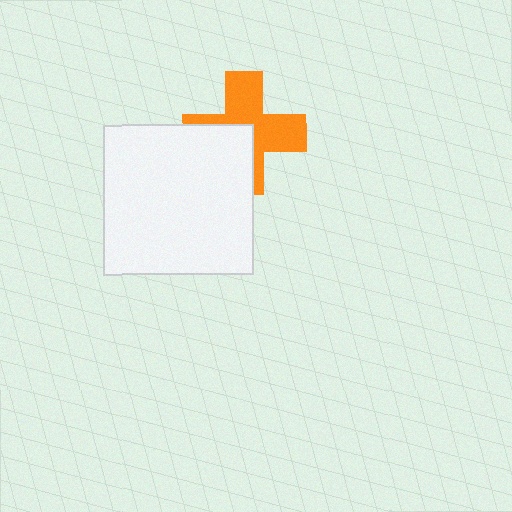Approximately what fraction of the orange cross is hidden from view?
Roughly 40% of the orange cross is hidden behind the white square.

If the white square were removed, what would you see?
You would see the complete orange cross.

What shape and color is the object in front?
The object in front is a white square.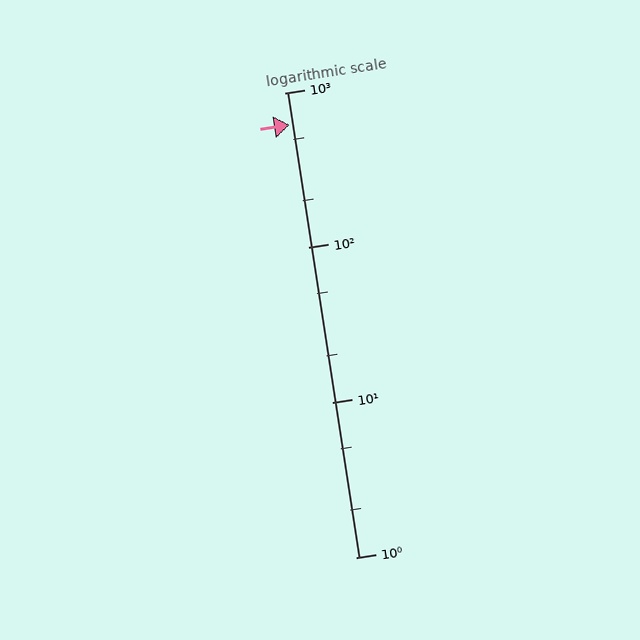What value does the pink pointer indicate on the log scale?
The pointer indicates approximately 620.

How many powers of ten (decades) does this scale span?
The scale spans 3 decades, from 1 to 1000.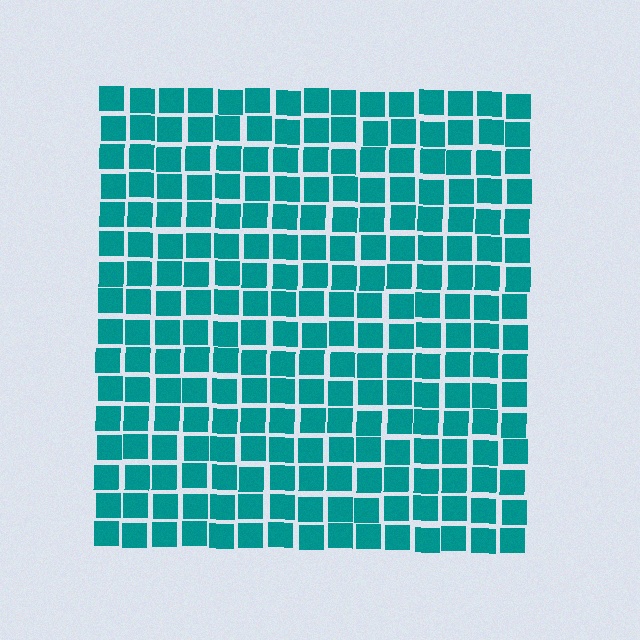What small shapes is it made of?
It is made of small squares.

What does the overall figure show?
The overall figure shows a square.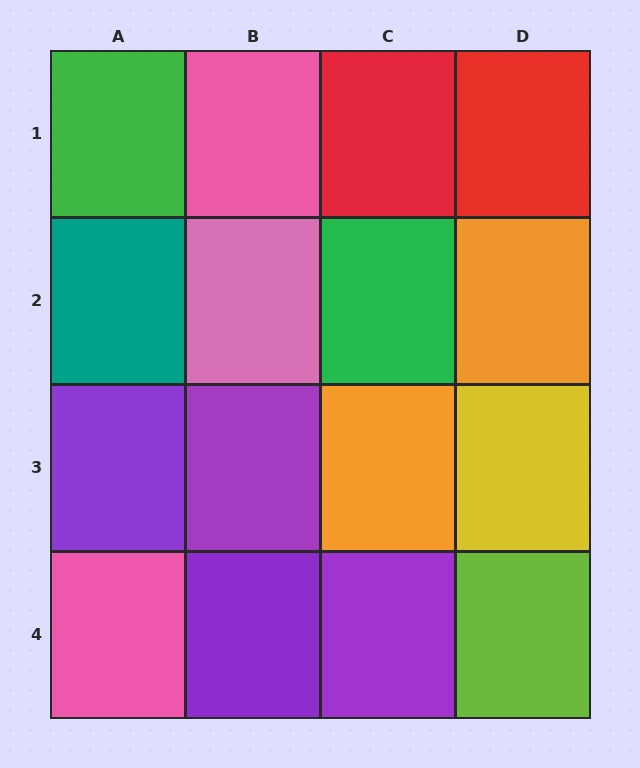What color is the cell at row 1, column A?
Green.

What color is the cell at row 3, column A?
Purple.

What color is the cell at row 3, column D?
Yellow.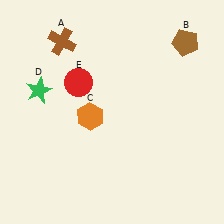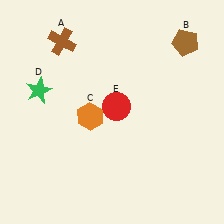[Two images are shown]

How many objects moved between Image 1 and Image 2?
1 object moved between the two images.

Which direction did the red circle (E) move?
The red circle (E) moved right.